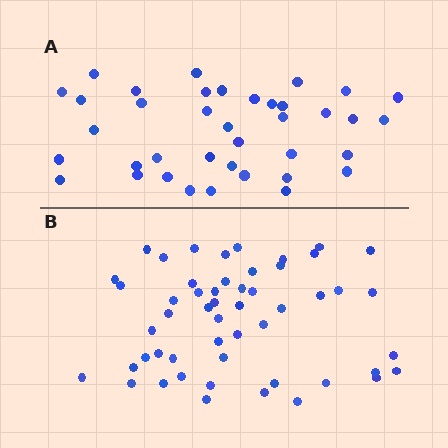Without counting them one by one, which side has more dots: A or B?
Region B (the bottom region) has more dots.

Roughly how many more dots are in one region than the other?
Region B has approximately 15 more dots than region A.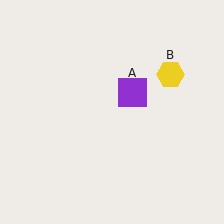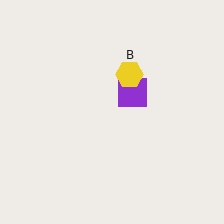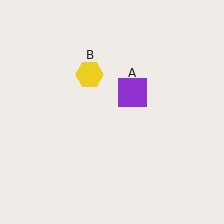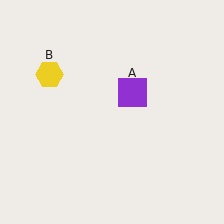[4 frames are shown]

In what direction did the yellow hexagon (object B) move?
The yellow hexagon (object B) moved left.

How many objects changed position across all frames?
1 object changed position: yellow hexagon (object B).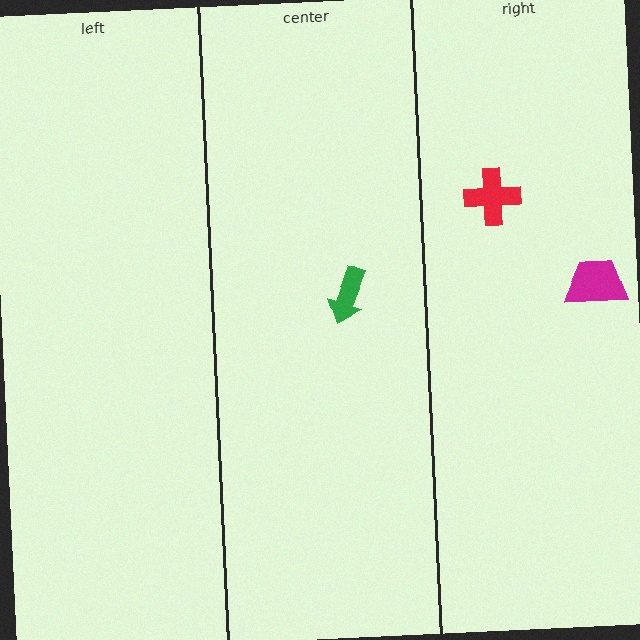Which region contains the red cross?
The right region.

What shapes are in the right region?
The magenta trapezoid, the red cross.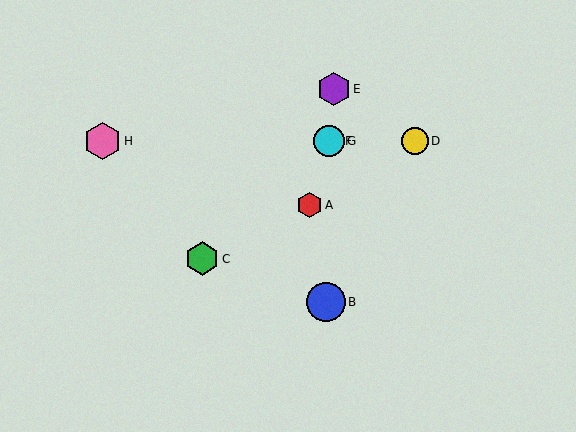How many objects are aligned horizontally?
4 objects (D, F, G, H) are aligned horizontally.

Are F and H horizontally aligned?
Yes, both are at y≈141.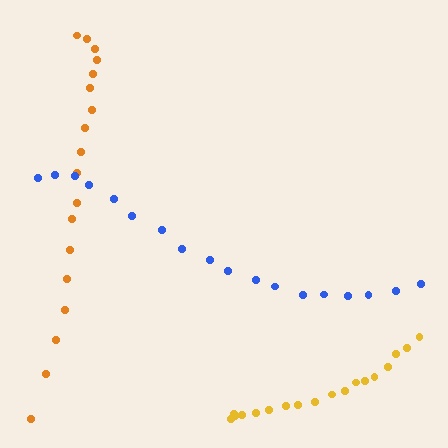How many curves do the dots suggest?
There are 3 distinct paths.